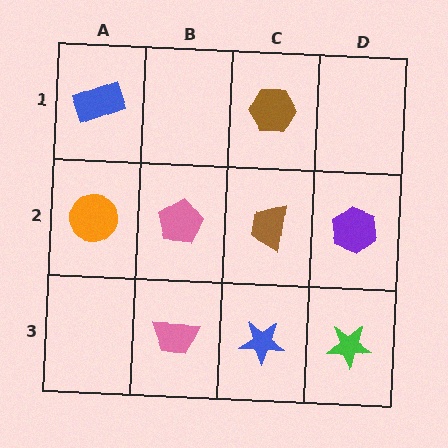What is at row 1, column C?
A brown hexagon.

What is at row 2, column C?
A brown trapezoid.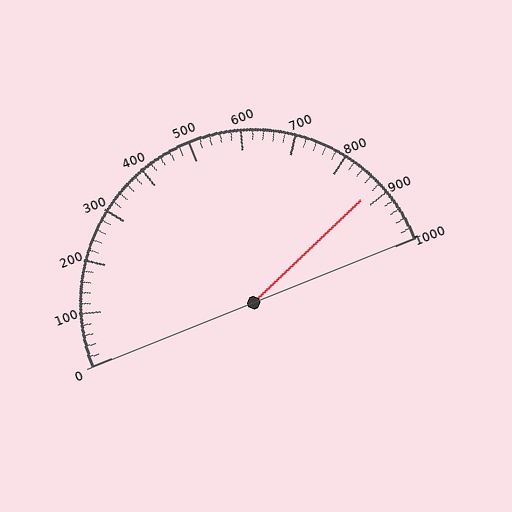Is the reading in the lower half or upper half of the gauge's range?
The reading is in the upper half of the range (0 to 1000).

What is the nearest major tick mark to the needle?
The nearest major tick mark is 900.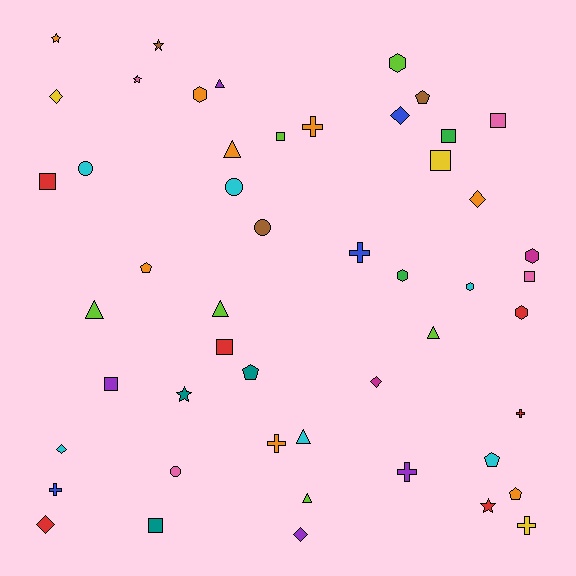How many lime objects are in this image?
There are 6 lime objects.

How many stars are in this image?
There are 5 stars.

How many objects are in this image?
There are 50 objects.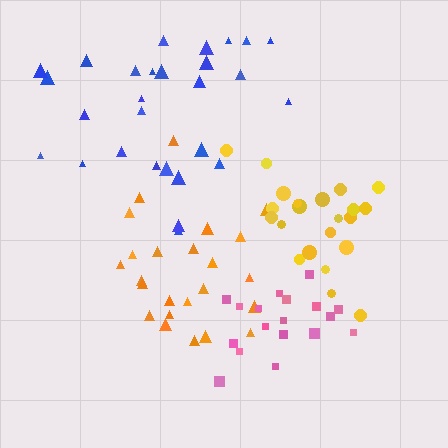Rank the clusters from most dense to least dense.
pink, orange, yellow, blue.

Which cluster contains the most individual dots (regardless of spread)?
Blue (28).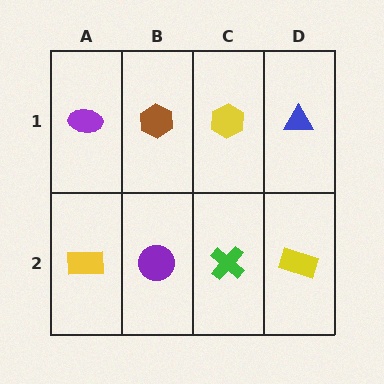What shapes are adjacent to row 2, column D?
A blue triangle (row 1, column D), a green cross (row 2, column C).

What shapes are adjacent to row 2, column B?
A brown hexagon (row 1, column B), a yellow rectangle (row 2, column A), a green cross (row 2, column C).